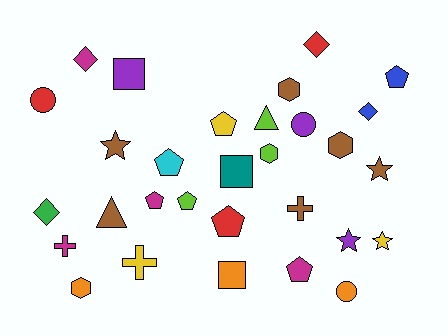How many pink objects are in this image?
There are no pink objects.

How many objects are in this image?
There are 30 objects.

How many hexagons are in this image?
There are 4 hexagons.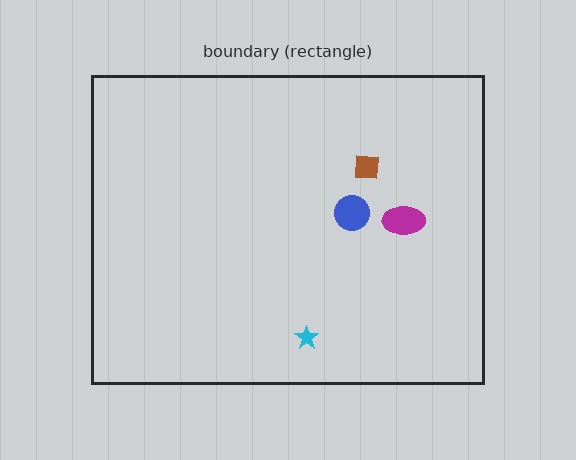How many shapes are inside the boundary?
4 inside, 0 outside.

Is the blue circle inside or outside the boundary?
Inside.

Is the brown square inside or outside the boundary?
Inside.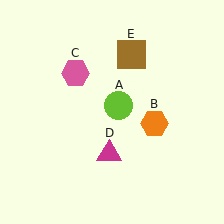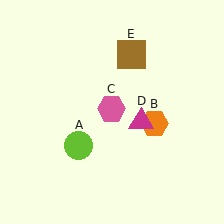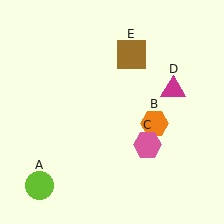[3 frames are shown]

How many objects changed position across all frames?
3 objects changed position: lime circle (object A), pink hexagon (object C), magenta triangle (object D).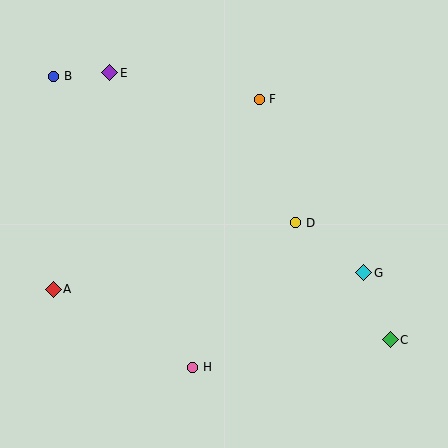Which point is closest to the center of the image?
Point D at (296, 223) is closest to the center.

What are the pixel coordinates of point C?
Point C is at (390, 340).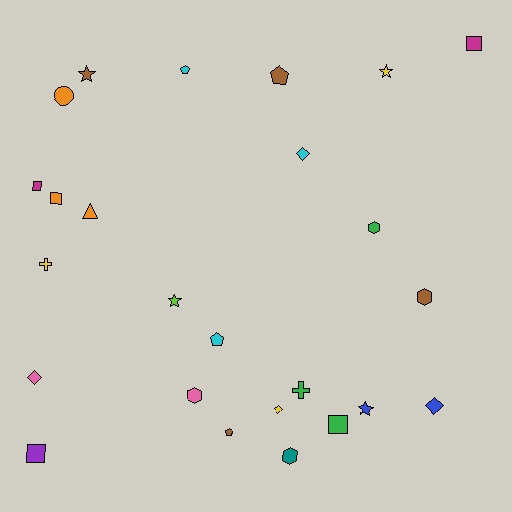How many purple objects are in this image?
There is 1 purple object.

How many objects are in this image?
There are 25 objects.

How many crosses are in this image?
There are 2 crosses.